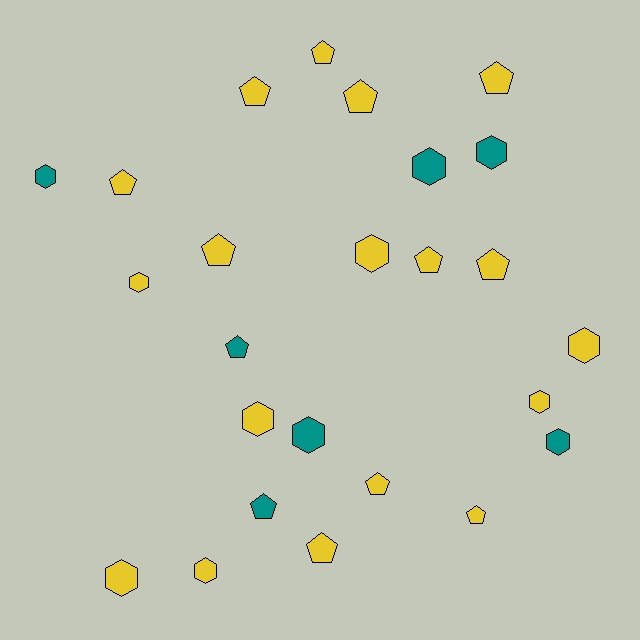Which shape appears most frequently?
Pentagon, with 13 objects.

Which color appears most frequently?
Yellow, with 18 objects.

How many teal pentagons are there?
There are 2 teal pentagons.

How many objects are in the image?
There are 25 objects.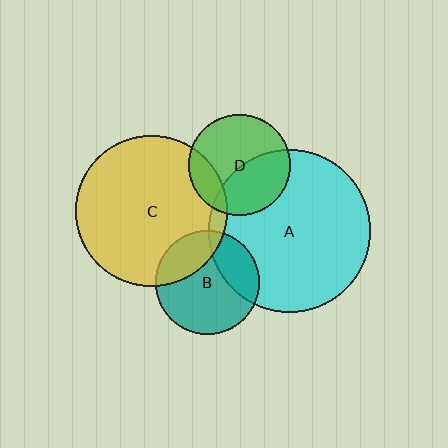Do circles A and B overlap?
Yes.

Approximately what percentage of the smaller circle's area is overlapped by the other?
Approximately 25%.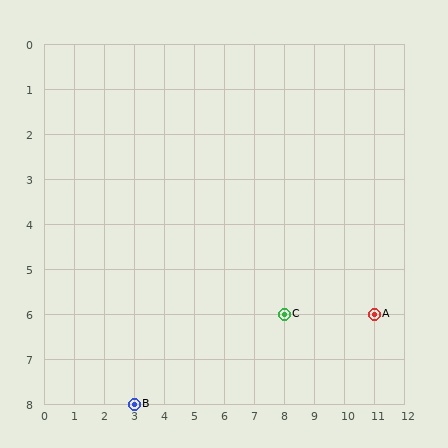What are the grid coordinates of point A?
Point A is at grid coordinates (11, 6).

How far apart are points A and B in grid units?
Points A and B are 8 columns and 2 rows apart (about 8.2 grid units diagonally).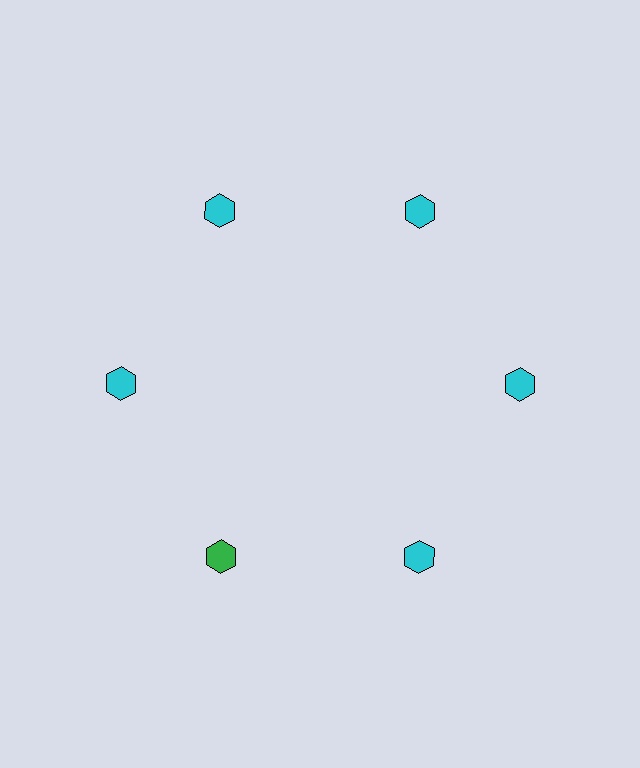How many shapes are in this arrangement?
There are 6 shapes arranged in a ring pattern.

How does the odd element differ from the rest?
It has a different color: green instead of cyan.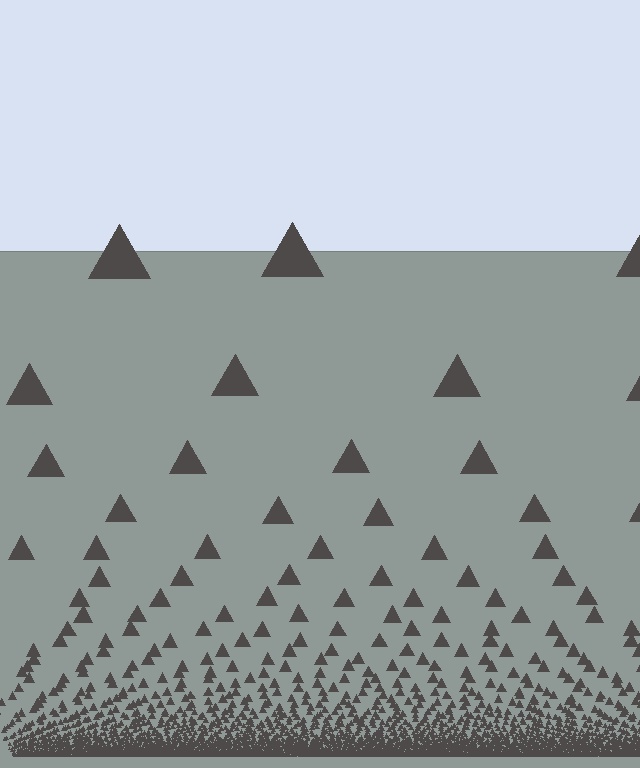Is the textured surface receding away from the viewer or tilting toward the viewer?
The surface appears to tilt toward the viewer. Texture elements get larger and sparser toward the top.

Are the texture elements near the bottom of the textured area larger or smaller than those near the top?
Smaller. The gradient is inverted — elements near the bottom are smaller and denser.